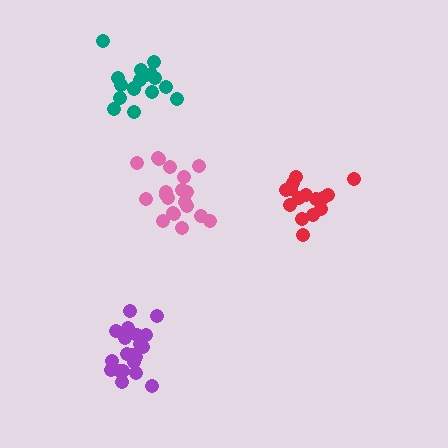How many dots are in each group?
Group 1: 16 dots, Group 2: 20 dots, Group 3: 17 dots, Group 4: 20 dots (73 total).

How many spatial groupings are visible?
There are 4 spatial groupings.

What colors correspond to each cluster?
The clusters are colored: red, pink, teal, purple.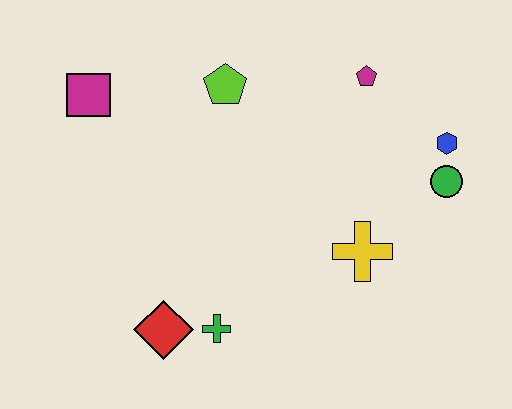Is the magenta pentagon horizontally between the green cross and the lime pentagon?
No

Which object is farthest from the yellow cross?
The magenta square is farthest from the yellow cross.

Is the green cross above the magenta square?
No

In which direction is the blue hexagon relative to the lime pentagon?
The blue hexagon is to the right of the lime pentagon.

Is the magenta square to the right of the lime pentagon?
No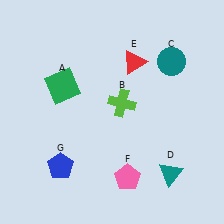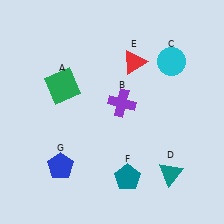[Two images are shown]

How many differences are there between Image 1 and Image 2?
There are 3 differences between the two images.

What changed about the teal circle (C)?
In Image 1, C is teal. In Image 2, it changed to cyan.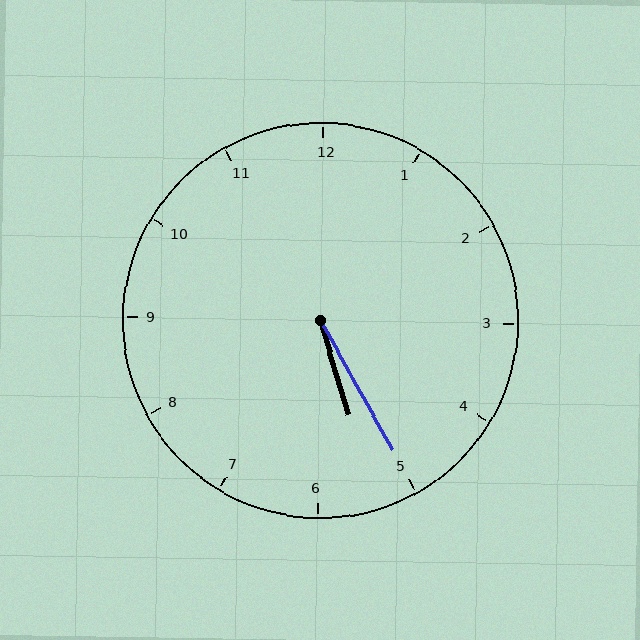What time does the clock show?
5:25.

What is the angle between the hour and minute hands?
Approximately 12 degrees.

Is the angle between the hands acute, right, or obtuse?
It is acute.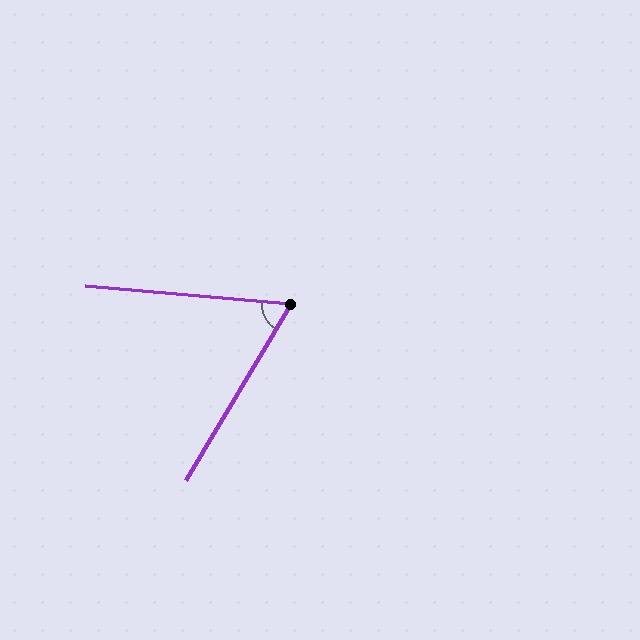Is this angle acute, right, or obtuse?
It is acute.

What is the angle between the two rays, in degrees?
Approximately 64 degrees.